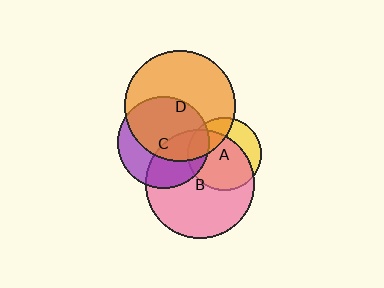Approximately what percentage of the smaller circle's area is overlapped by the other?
Approximately 70%.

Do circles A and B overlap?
Yes.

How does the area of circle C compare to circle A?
Approximately 1.6 times.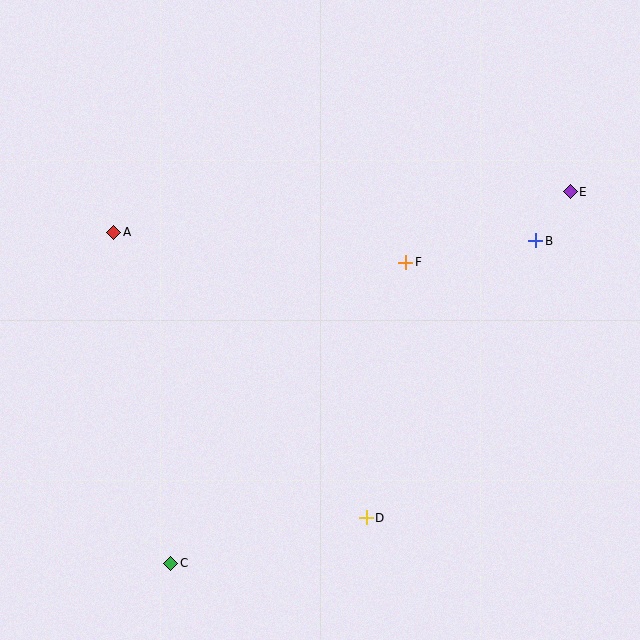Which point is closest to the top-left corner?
Point A is closest to the top-left corner.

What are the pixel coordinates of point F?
Point F is at (406, 262).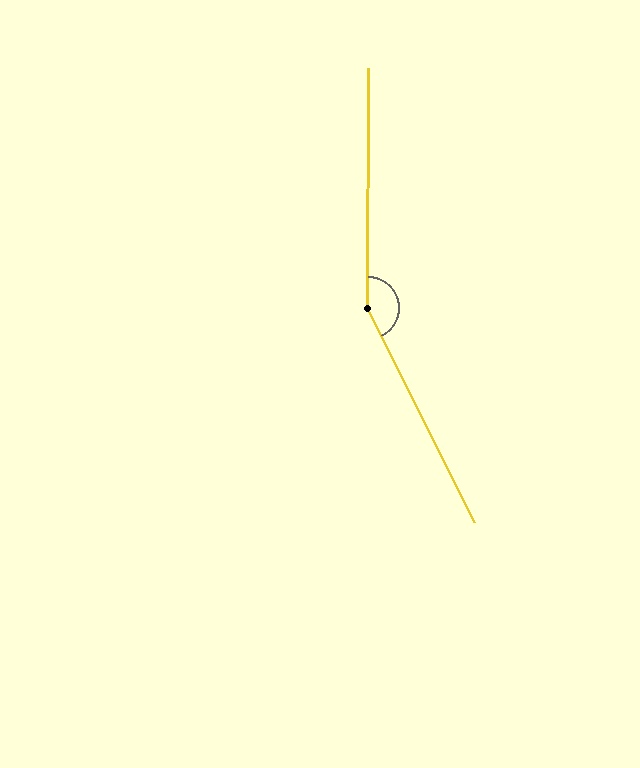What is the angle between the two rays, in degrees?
Approximately 153 degrees.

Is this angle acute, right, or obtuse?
It is obtuse.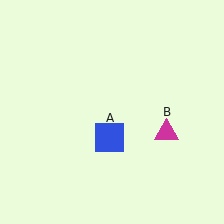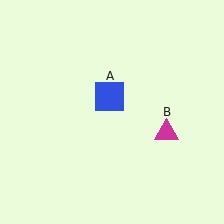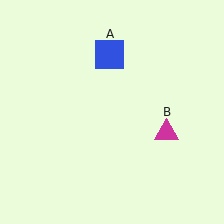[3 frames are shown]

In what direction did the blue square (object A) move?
The blue square (object A) moved up.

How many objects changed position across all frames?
1 object changed position: blue square (object A).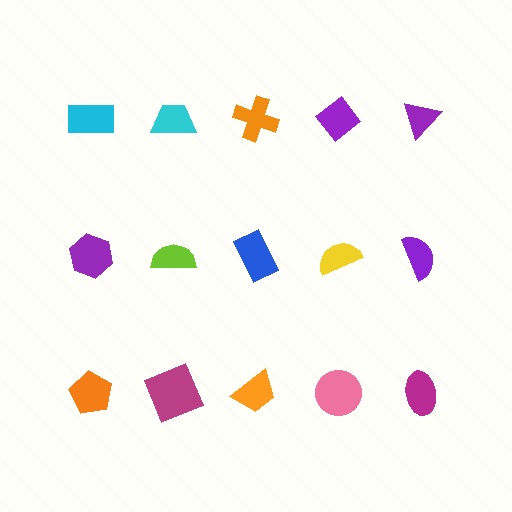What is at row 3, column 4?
A pink circle.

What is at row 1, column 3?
An orange cross.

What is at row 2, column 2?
A lime semicircle.